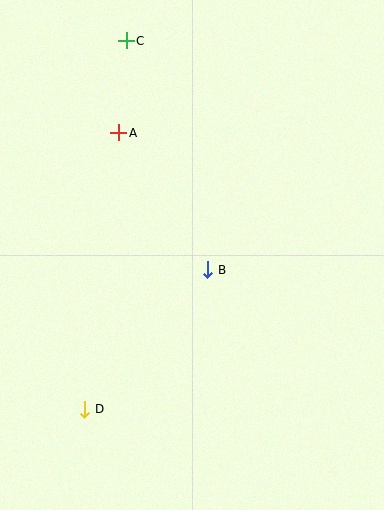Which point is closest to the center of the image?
Point B at (208, 270) is closest to the center.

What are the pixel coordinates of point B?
Point B is at (208, 270).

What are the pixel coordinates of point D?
Point D is at (85, 409).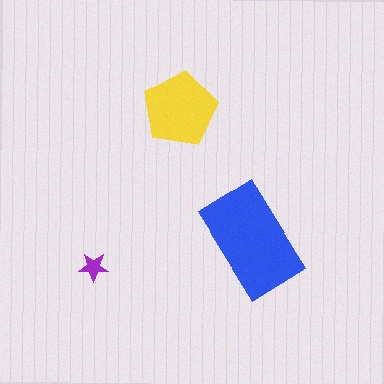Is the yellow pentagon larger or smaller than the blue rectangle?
Smaller.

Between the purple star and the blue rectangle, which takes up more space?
The blue rectangle.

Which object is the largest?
The blue rectangle.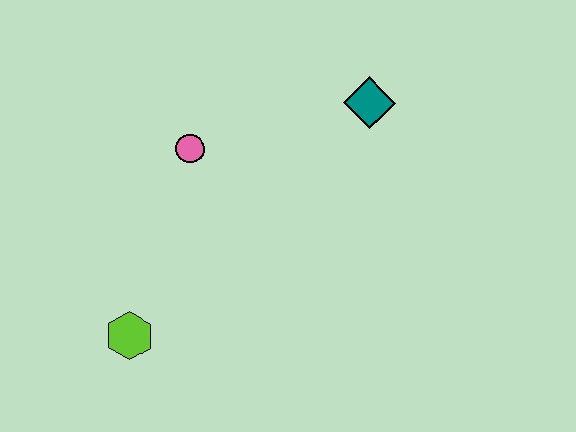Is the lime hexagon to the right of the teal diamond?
No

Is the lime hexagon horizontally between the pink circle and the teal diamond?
No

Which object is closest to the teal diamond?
The pink circle is closest to the teal diamond.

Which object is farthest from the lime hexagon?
The teal diamond is farthest from the lime hexagon.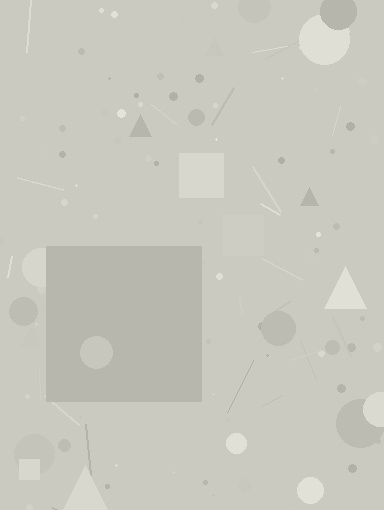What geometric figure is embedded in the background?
A square is embedded in the background.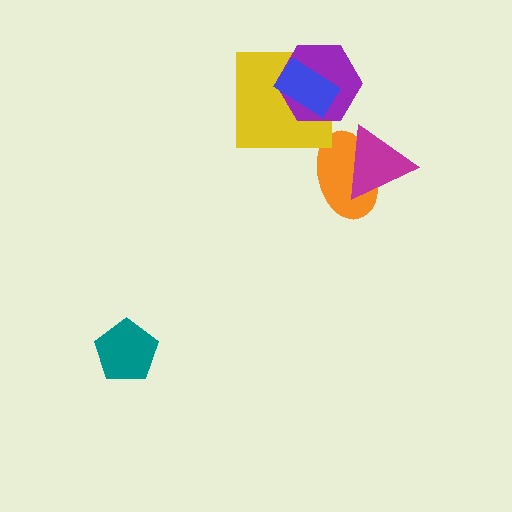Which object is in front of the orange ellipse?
The magenta triangle is in front of the orange ellipse.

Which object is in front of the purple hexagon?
The blue rectangle is in front of the purple hexagon.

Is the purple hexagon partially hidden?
Yes, it is partially covered by another shape.